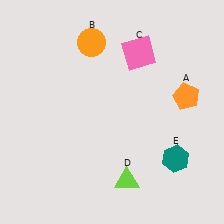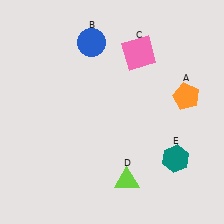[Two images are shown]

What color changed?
The circle (B) changed from orange in Image 1 to blue in Image 2.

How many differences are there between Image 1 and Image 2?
There is 1 difference between the two images.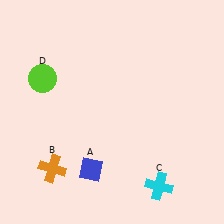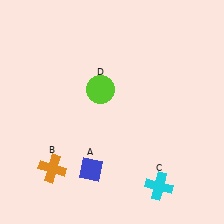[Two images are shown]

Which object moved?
The lime circle (D) moved right.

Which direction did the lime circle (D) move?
The lime circle (D) moved right.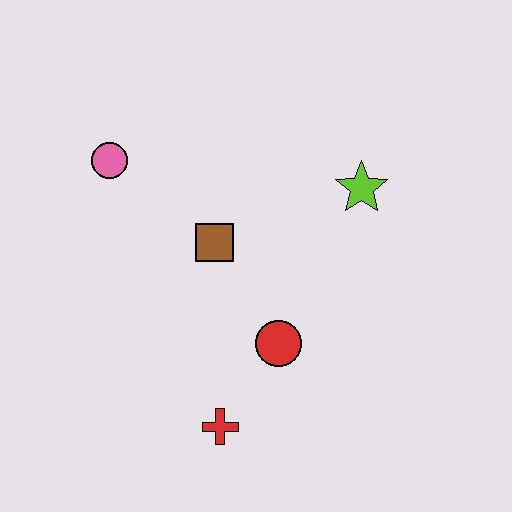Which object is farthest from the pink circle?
The red cross is farthest from the pink circle.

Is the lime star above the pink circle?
No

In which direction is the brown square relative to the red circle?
The brown square is above the red circle.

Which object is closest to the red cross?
The red circle is closest to the red cross.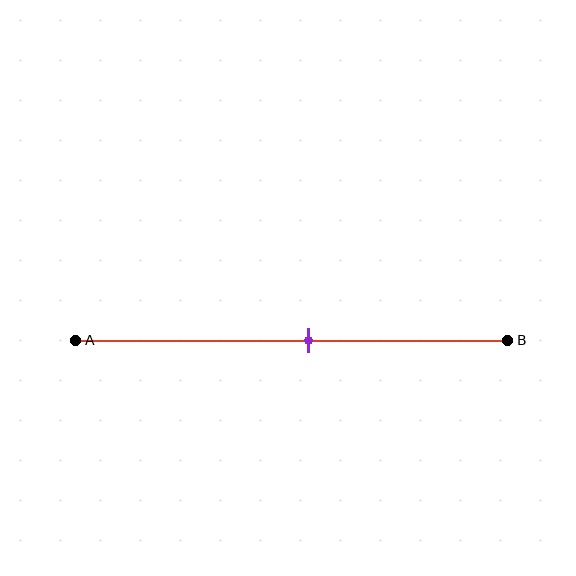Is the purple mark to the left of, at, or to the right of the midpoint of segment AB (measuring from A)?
The purple mark is to the right of the midpoint of segment AB.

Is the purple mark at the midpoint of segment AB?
No, the mark is at about 55% from A, not at the 50% midpoint.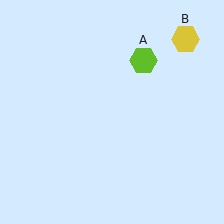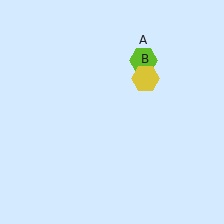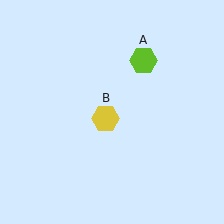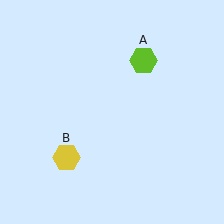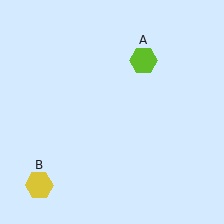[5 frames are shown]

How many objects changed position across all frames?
1 object changed position: yellow hexagon (object B).